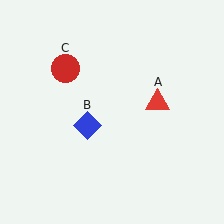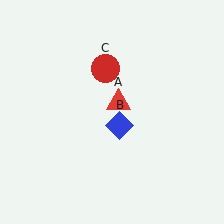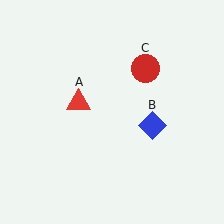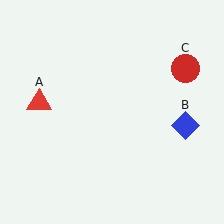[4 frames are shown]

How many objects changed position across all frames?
3 objects changed position: red triangle (object A), blue diamond (object B), red circle (object C).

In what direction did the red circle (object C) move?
The red circle (object C) moved right.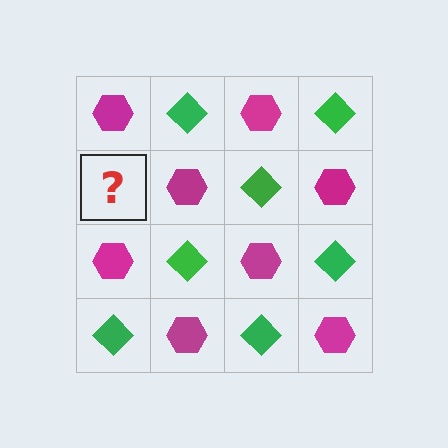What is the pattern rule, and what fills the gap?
The rule is that it alternates magenta hexagon and green diamond in a checkerboard pattern. The gap should be filled with a green diamond.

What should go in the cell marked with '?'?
The missing cell should contain a green diamond.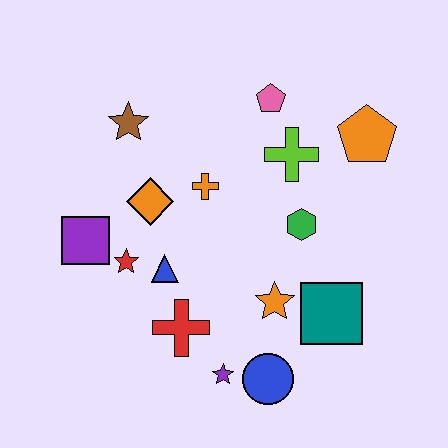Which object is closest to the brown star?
The orange diamond is closest to the brown star.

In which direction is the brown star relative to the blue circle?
The brown star is above the blue circle.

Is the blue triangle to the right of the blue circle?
No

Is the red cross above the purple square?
No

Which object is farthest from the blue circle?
The brown star is farthest from the blue circle.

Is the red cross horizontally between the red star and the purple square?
No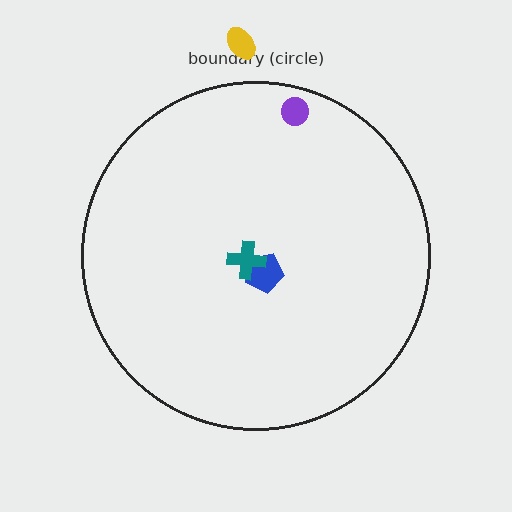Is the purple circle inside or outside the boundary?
Inside.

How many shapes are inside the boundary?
3 inside, 1 outside.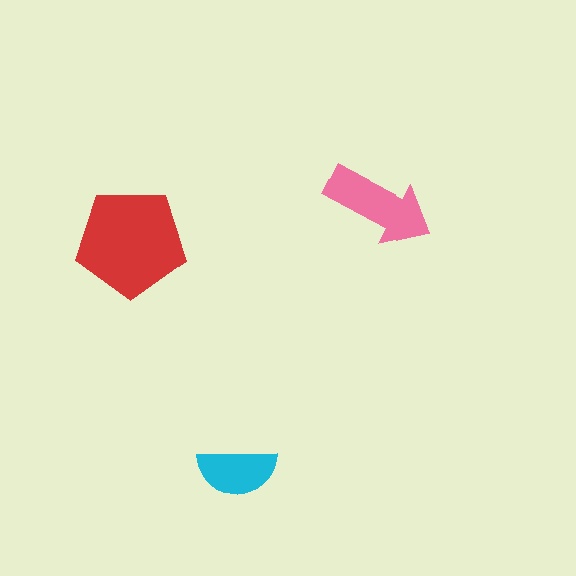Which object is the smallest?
The cyan semicircle.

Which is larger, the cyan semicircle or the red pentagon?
The red pentagon.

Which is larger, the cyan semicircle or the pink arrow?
The pink arrow.